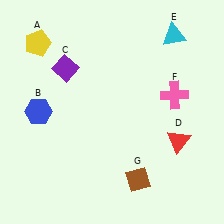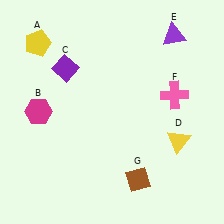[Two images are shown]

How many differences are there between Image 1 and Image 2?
There are 3 differences between the two images.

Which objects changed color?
B changed from blue to magenta. D changed from red to yellow. E changed from cyan to purple.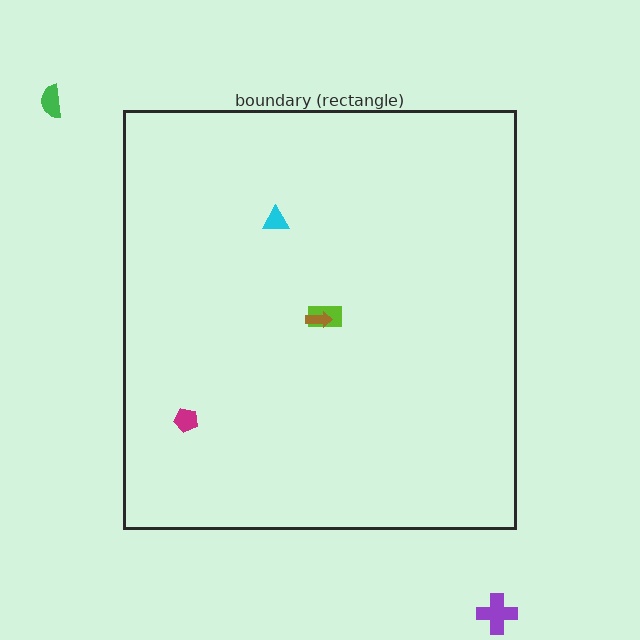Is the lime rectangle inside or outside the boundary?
Inside.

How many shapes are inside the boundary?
4 inside, 2 outside.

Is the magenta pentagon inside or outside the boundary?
Inside.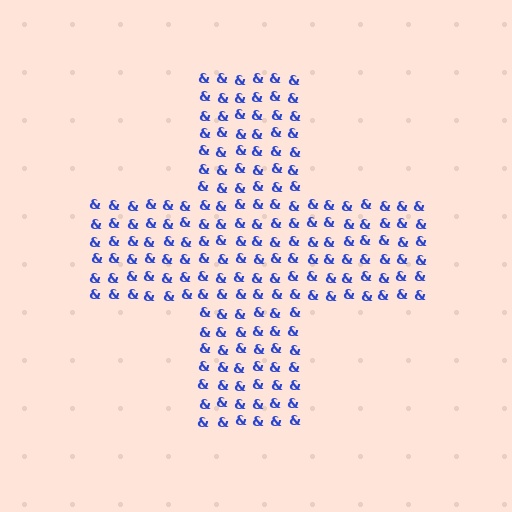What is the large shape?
The large shape is a cross.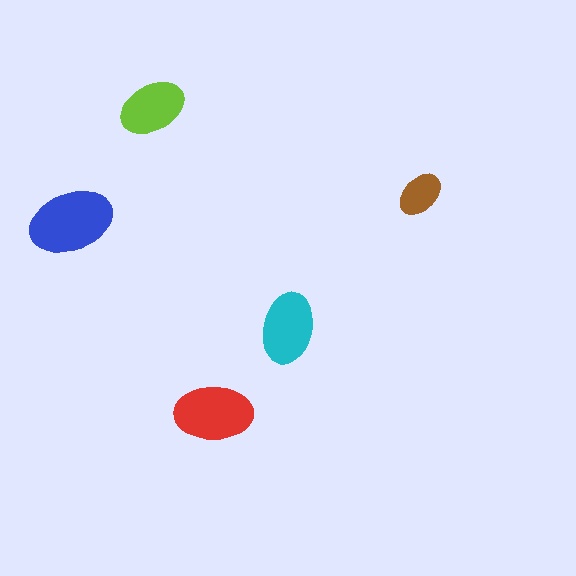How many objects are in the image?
There are 5 objects in the image.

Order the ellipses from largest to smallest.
the blue one, the red one, the cyan one, the lime one, the brown one.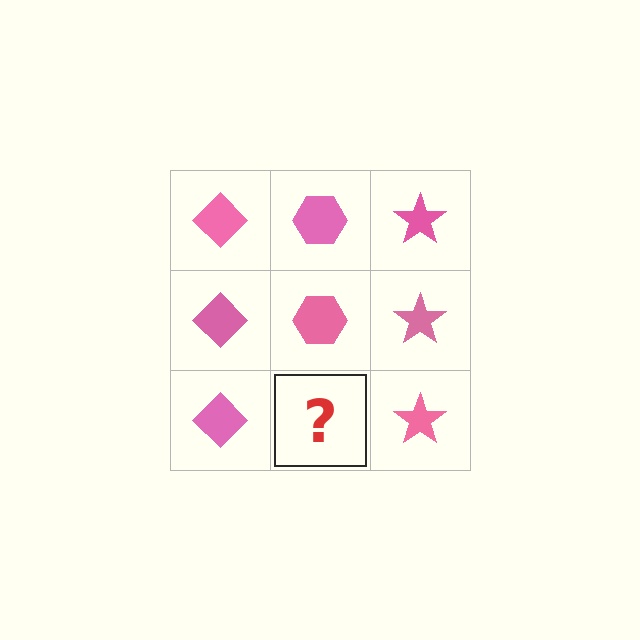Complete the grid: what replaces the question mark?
The question mark should be replaced with a pink hexagon.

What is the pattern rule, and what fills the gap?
The rule is that each column has a consistent shape. The gap should be filled with a pink hexagon.